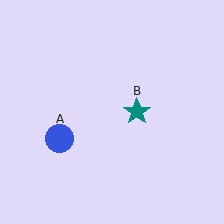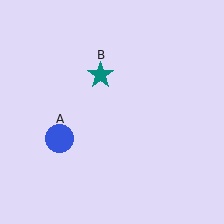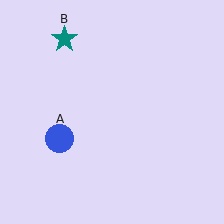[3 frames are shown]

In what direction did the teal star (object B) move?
The teal star (object B) moved up and to the left.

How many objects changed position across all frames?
1 object changed position: teal star (object B).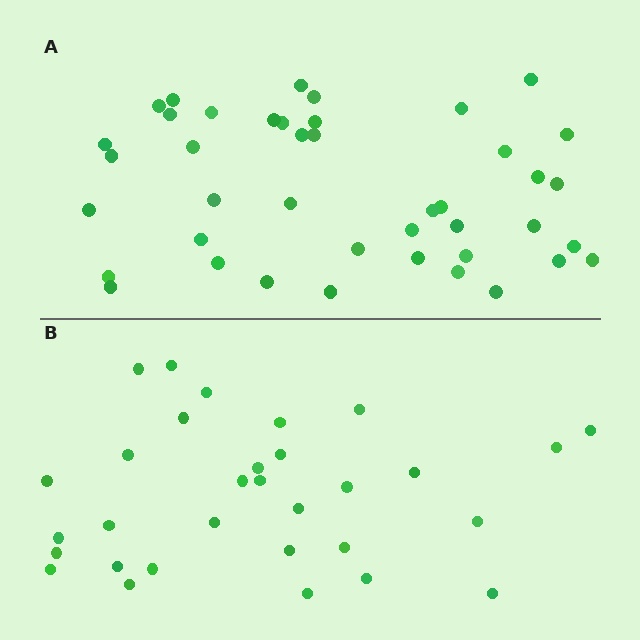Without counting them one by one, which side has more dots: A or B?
Region A (the top region) has more dots.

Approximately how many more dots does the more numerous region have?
Region A has roughly 12 or so more dots than region B.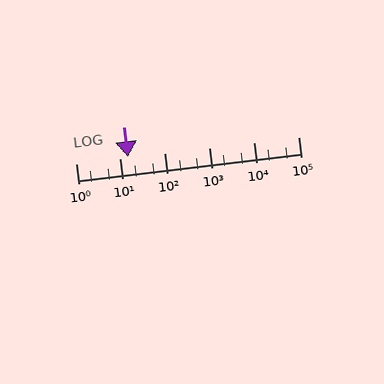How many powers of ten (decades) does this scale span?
The scale spans 5 decades, from 1 to 100000.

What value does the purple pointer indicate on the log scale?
The pointer indicates approximately 15.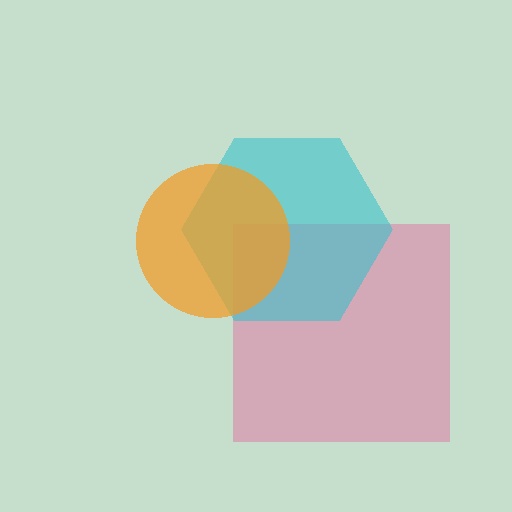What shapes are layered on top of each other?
The layered shapes are: a pink square, a cyan hexagon, an orange circle.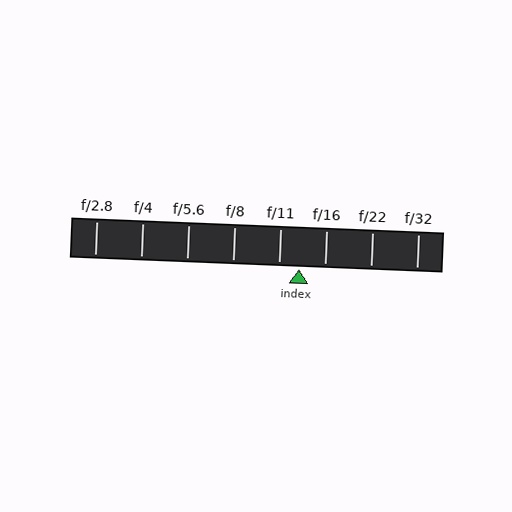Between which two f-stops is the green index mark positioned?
The index mark is between f/11 and f/16.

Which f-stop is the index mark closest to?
The index mark is closest to f/11.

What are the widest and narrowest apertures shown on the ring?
The widest aperture shown is f/2.8 and the narrowest is f/32.